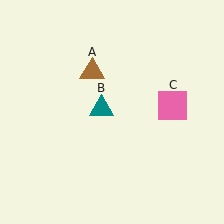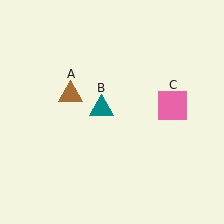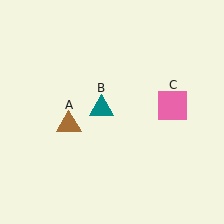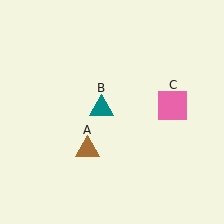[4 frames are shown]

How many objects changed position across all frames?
1 object changed position: brown triangle (object A).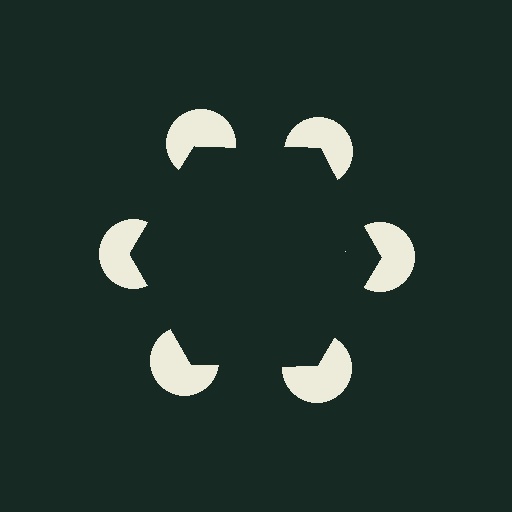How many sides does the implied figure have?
6 sides.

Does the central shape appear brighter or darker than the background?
It typically appears slightly darker than the background, even though no actual brightness change is drawn.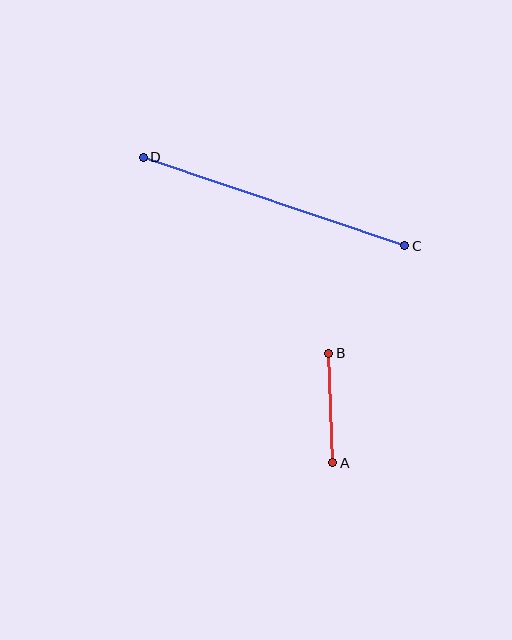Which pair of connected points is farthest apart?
Points C and D are farthest apart.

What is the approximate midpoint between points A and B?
The midpoint is at approximately (331, 408) pixels.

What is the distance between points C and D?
The distance is approximately 276 pixels.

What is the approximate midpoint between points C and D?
The midpoint is at approximately (274, 202) pixels.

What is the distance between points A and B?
The distance is approximately 110 pixels.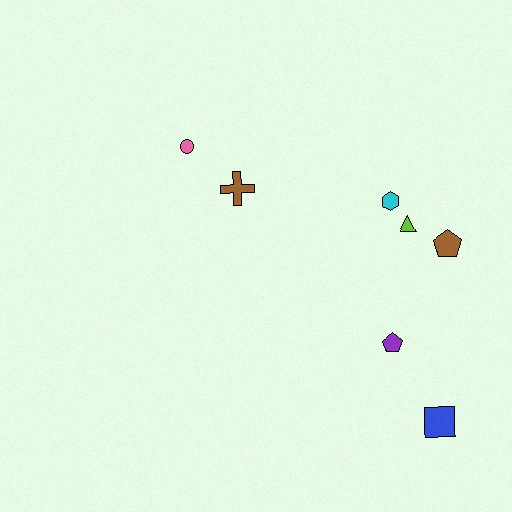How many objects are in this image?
There are 7 objects.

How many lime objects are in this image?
There is 1 lime object.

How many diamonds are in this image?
There are no diamonds.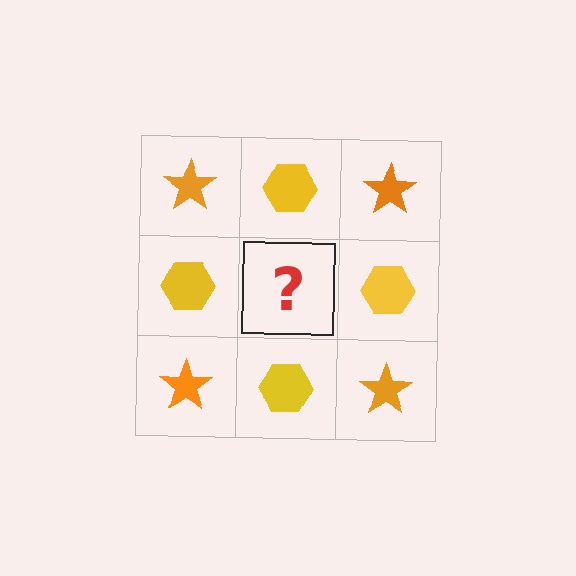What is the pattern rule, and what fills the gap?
The rule is that it alternates orange star and yellow hexagon in a checkerboard pattern. The gap should be filled with an orange star.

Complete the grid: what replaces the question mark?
The question mark should be replaced with an orange star.